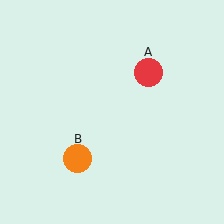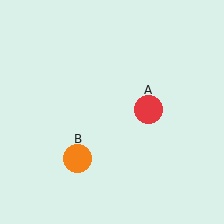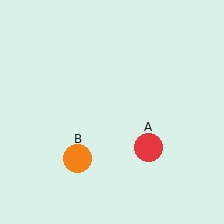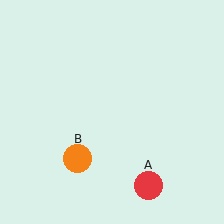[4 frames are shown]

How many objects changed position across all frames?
1 object changed position: red circle (object A).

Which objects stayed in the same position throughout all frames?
Orange circle (object B) remained stationary.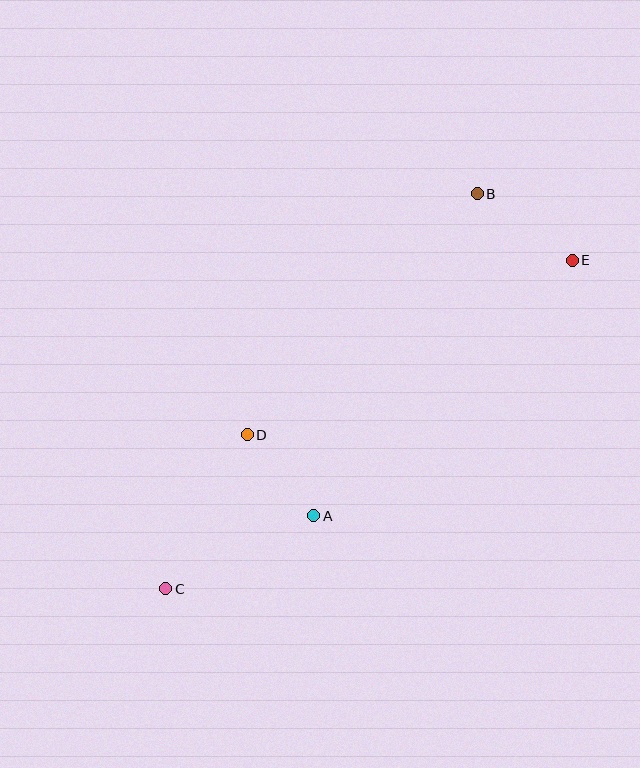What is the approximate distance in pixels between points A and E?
The distance between A and E is approximately 363 pixels.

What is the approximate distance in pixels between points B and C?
The distance between B and C is approximately 503 pixels.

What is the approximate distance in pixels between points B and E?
The distance between B and E is approximately 116 pixels.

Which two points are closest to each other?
Points A and D are closest to each other.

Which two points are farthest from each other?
Points C and E are farthest from each other.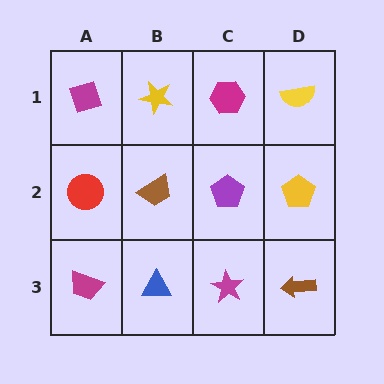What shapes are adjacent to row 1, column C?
A purple pentagon (row 2, column C), a yellow star (row 1, column B), a yellow semicircle (row 1, column D).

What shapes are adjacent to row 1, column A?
A red circle (row 2, column A), a yellow star (row 1, column B).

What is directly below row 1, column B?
A brown trapezoid.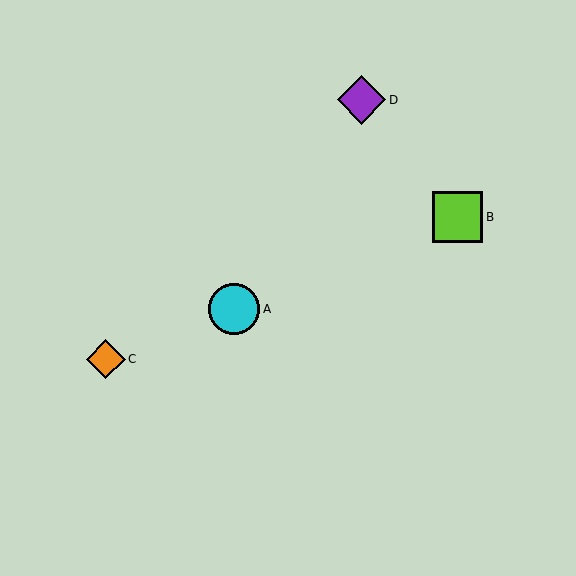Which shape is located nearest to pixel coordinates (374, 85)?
The purple diamond (labeled D) at (361, 100) is nearest to that location.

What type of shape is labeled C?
Shape C is an orange diamond.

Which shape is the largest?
The cyan circle (labeled A) is the largest.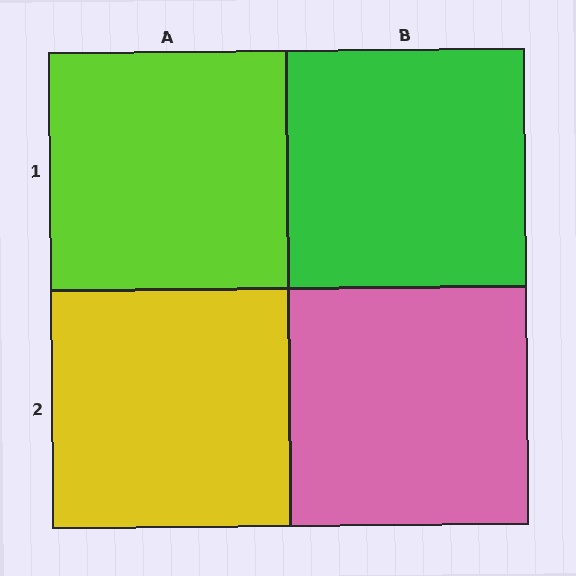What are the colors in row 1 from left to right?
Lime, green.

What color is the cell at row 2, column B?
Pink.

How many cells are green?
1 cell is green.